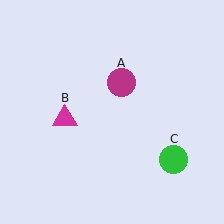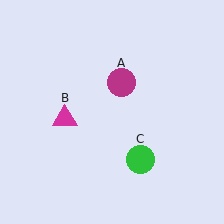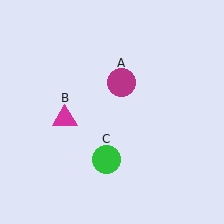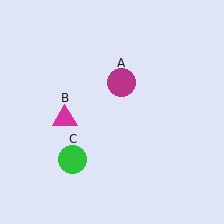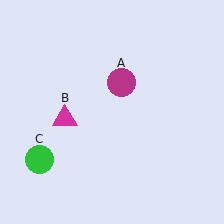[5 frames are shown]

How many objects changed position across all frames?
1 object changed position: green circle (object C).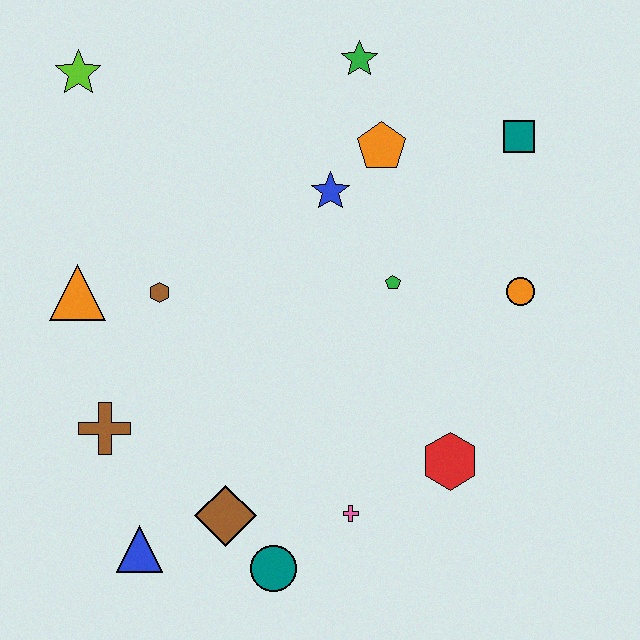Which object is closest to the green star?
The orange pentagon is closest to the green star.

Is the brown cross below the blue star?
Yes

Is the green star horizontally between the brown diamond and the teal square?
Yes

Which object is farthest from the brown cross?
The teal square is farthest from the brown cross.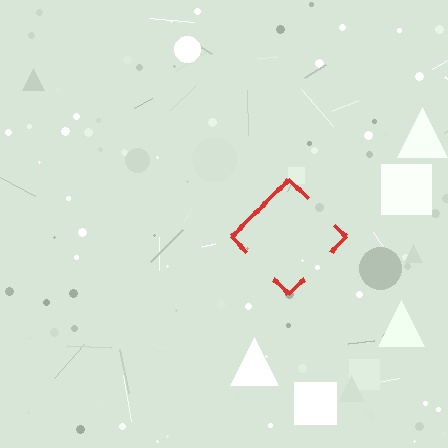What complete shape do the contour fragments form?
The contour fragments form a diamond.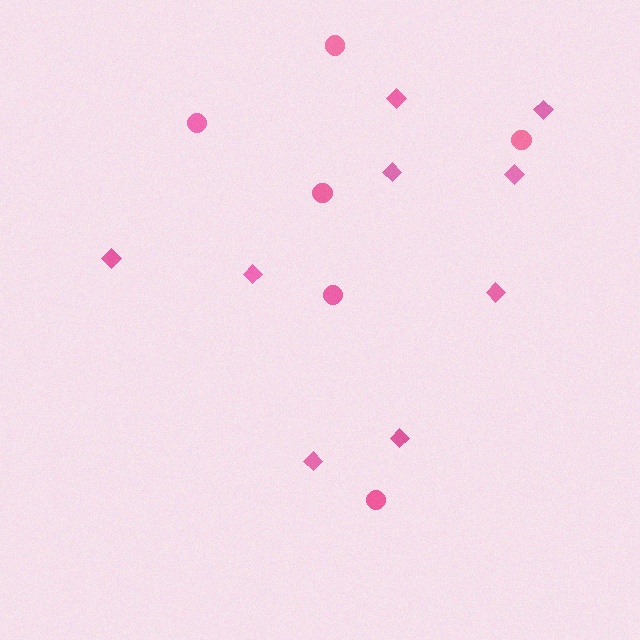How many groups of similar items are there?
There are 2 groups: one group of diamonds (9) and one group of circles (6).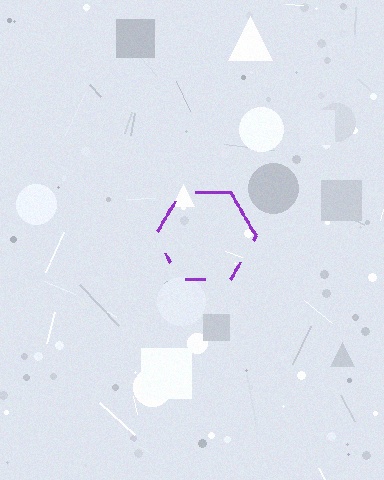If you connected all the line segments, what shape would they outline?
They would outline a hexagon.